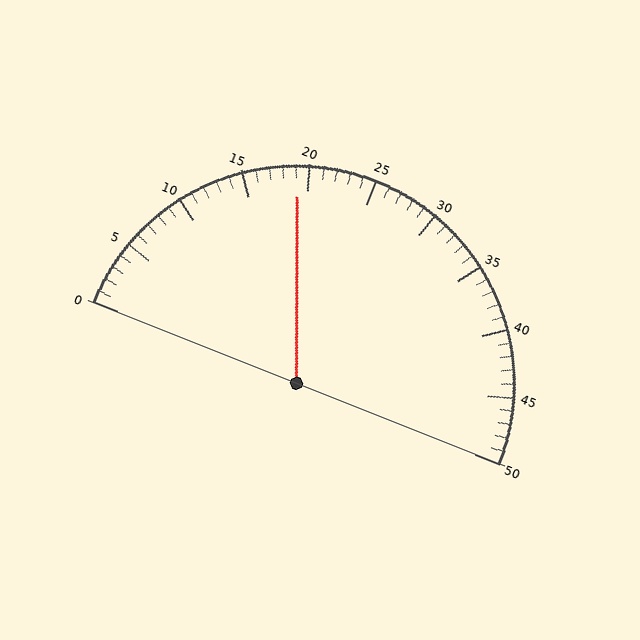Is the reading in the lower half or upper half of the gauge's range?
The reading is in the lower half of the range (0 to 50).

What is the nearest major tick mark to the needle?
The nearest major tick mark is 20.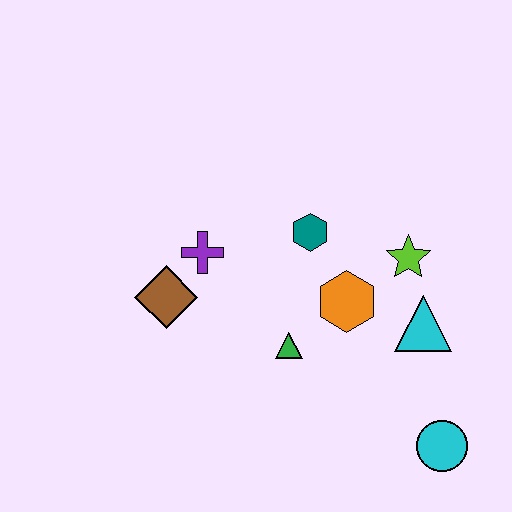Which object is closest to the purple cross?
The brown diamond is closest to the purple cross.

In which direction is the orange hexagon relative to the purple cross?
The orange hexagon is to the right of the purple cross.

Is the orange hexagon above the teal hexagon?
No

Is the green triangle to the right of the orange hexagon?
No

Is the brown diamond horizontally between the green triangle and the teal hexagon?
No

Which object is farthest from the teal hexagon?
The cyan circle is farthest from the teal hexagon.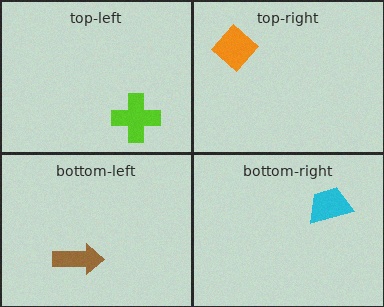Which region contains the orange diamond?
The top-right region.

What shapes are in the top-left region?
The lime cross.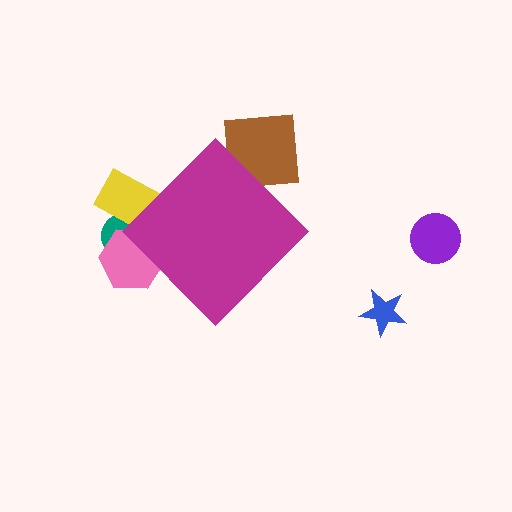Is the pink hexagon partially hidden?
Yes, the pink hexagon is partially hidden behind the magenta diamond.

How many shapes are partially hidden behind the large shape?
4 shapes are partially hidden.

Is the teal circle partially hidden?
Yes, the teal circle is partially hidden behind the magenta diamond.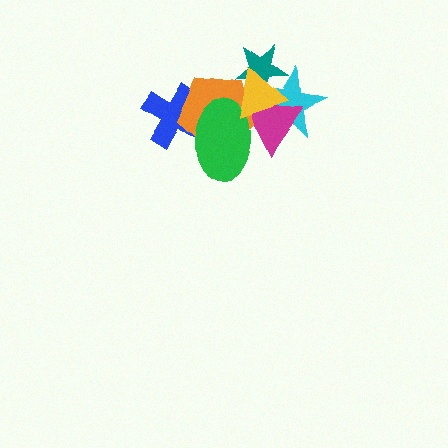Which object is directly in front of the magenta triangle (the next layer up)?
The orange pentagon is directly in front of the magenta triangle.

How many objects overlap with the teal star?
3 objects overlap with the teal star.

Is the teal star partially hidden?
Yes, it is partially covered by another shape.